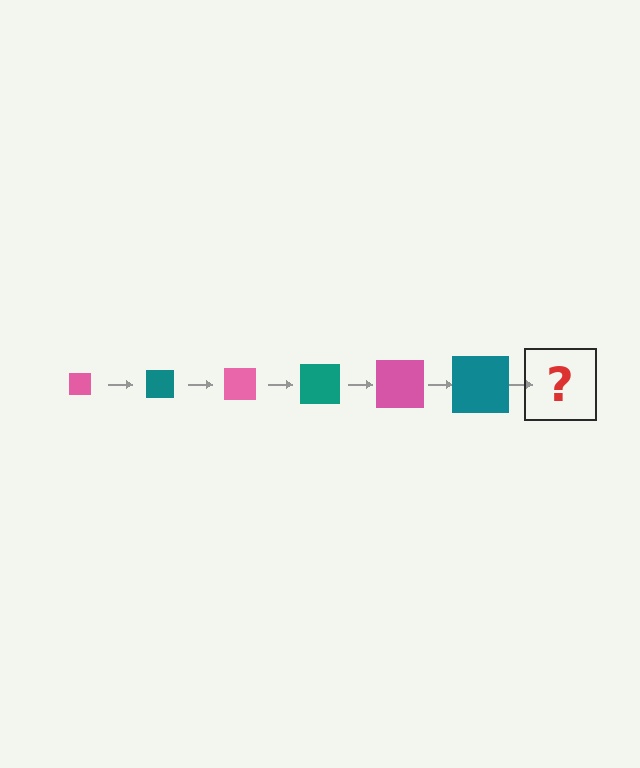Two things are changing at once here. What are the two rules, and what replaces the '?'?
The two rules are that the square grows larger each step and the color cycles through pink and teal. The '?' should be a pink square, larger than the previous one.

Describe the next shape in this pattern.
It should be a pink square, larger than the previous one.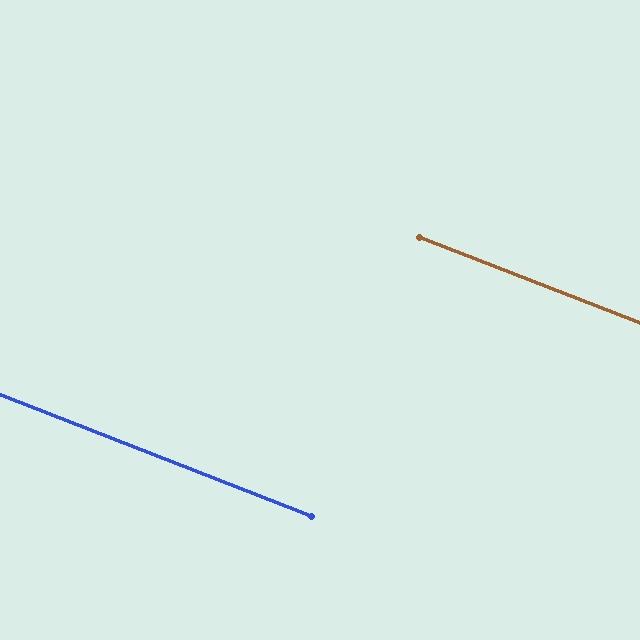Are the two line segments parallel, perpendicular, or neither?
Parallel — their directions differ by only 0.0°.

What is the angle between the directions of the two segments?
Approximately 0 degrees.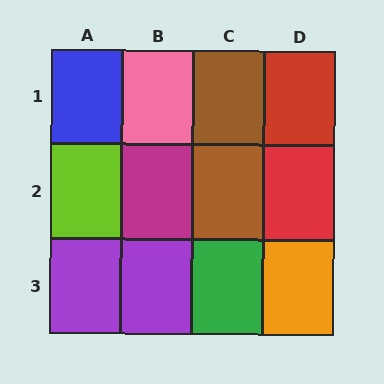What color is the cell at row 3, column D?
Orange.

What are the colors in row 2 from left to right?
Lime, magenta, brown, red.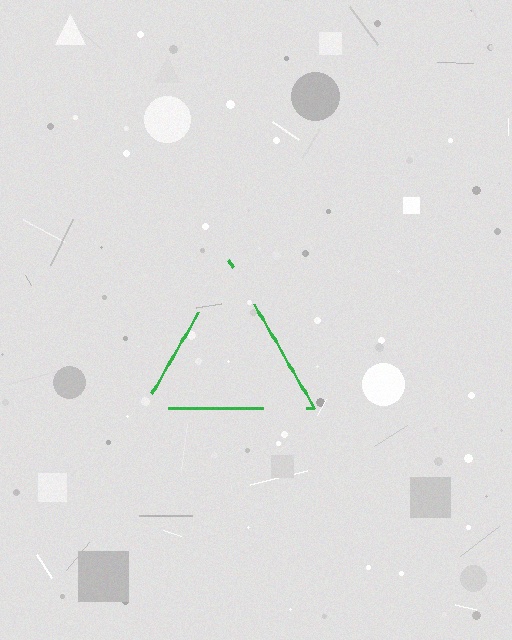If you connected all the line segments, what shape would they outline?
They would outline a triangle.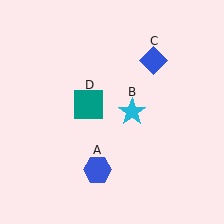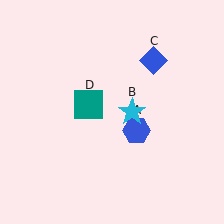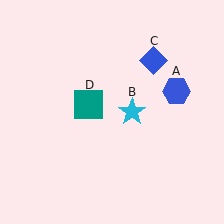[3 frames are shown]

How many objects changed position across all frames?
1 object changed position: blue hexagon (object A).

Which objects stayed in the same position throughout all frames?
Cyan star (object B) and blue diamond (object C) and teal square (object D) remained stationary.